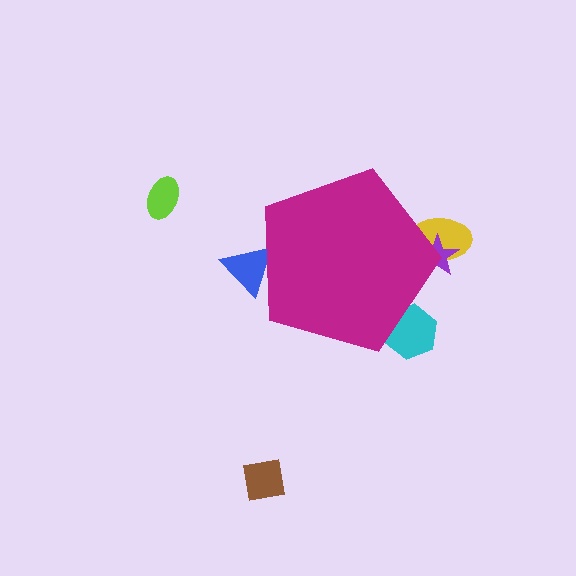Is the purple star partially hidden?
Yes, the purple star is partially hidden behind the magenta pentagon.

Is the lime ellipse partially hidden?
No, the lime ellipse is fully visible.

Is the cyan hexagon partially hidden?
Yes, the cyan hexagon is partially hidden behind the magenta pentagon.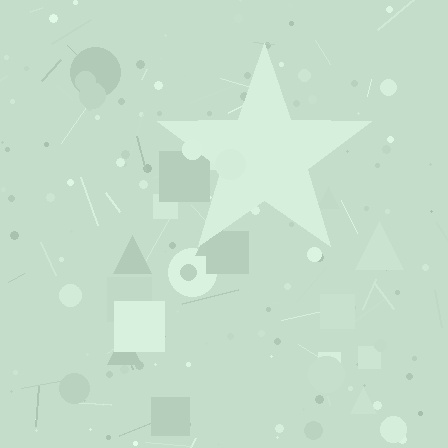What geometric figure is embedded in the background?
A star is embedded in the background.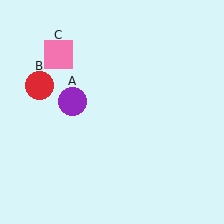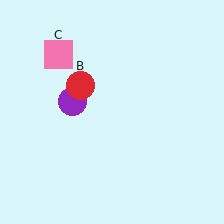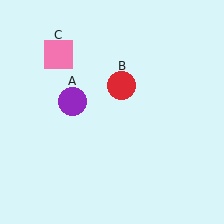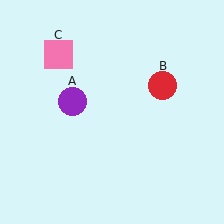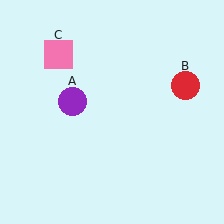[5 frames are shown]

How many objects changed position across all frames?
1 object changed position: red circle (object B).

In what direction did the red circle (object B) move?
The red circle (object B) moved right.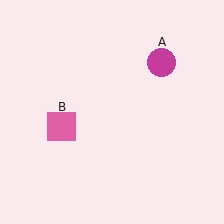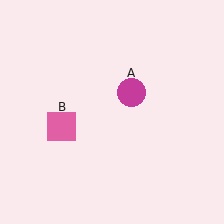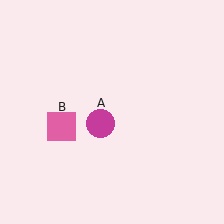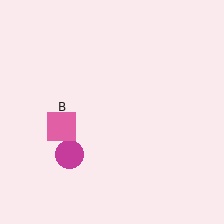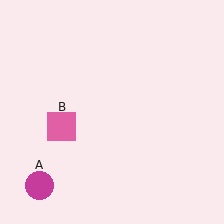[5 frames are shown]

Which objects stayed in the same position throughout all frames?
Pink square (object B) remained stationary.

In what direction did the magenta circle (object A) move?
The magenta circle (object A) moved down and to the left.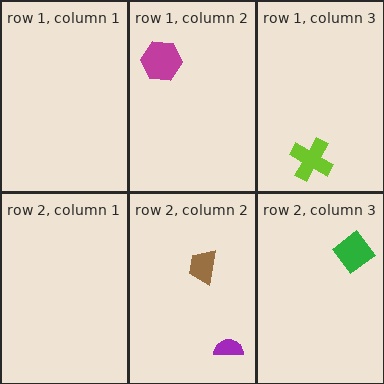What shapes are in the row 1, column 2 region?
The magenta hexagon.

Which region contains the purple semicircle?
The row 2, column 2 region.